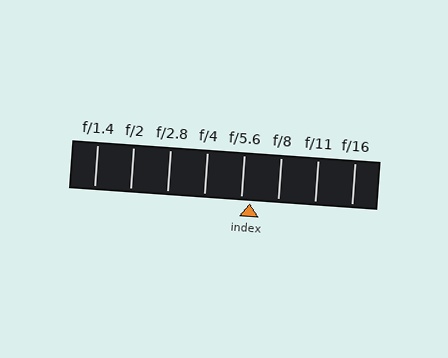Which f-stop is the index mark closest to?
The index mark is closest to f/5.6.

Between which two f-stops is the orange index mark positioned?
The index mark is between f/5.6 and f/8.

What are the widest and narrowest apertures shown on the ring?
The widest aperture shown is f/1.4 and the narrowest is f/16.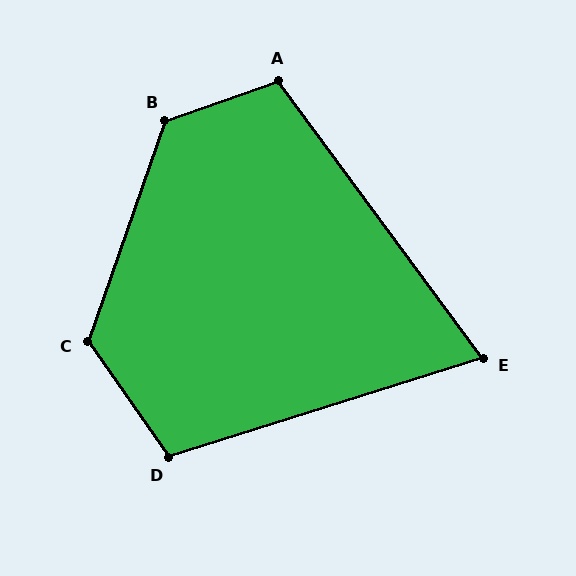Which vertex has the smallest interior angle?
E, at approximately 71 degrees.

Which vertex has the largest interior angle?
B, at approximately 129 degrees.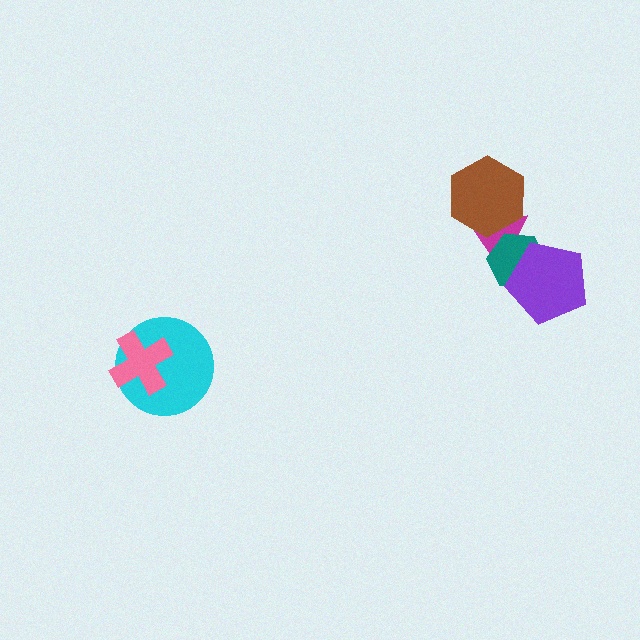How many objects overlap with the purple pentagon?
2 objects overlap with the purple pentagon.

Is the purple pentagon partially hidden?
No, no other shape covers it.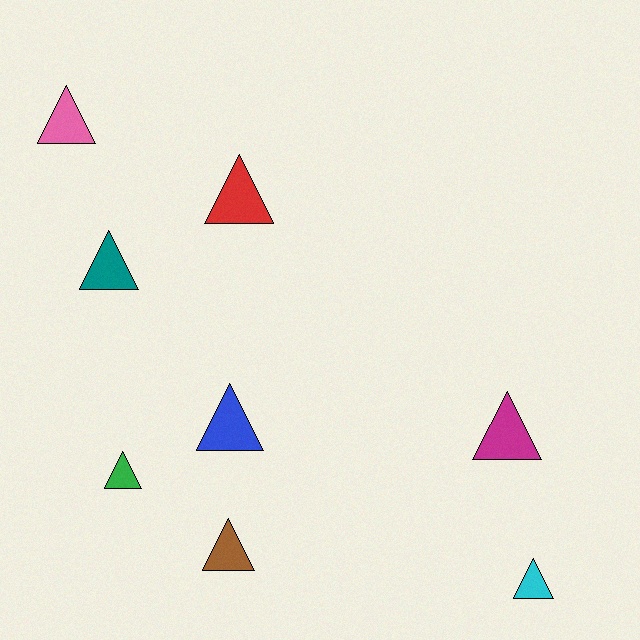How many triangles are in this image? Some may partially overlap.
There are 8 triangles.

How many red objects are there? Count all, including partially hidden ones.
There is 1 red object.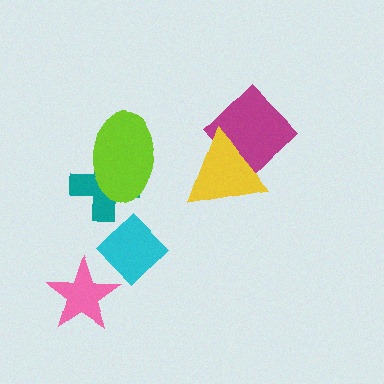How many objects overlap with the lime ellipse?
1 object overlaps with the lime ellipse.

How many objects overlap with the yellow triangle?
1 object overlaps with the yellow triangle.